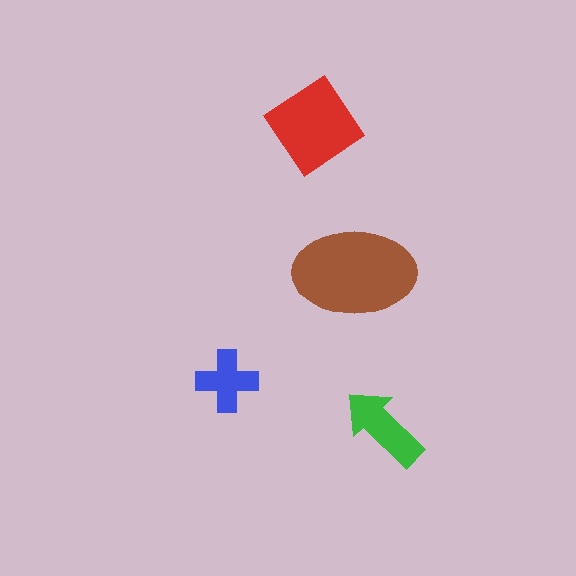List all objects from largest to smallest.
The brown ellipse, the red diamond, the green arrow, the blue cross.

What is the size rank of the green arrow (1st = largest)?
3rd.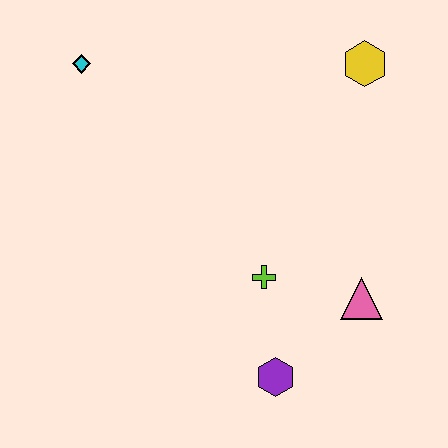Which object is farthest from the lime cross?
The cyan diamond is farthest from the lime cross.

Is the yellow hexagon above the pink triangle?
Yes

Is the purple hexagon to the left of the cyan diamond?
No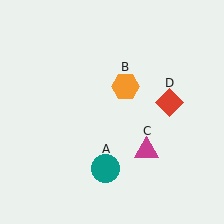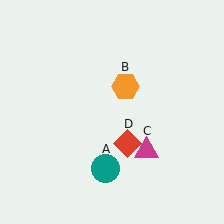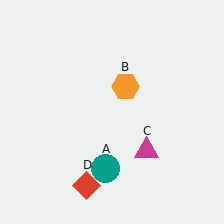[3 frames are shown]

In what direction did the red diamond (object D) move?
The red diamond (object D) moved down and to the left.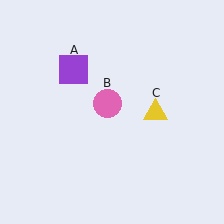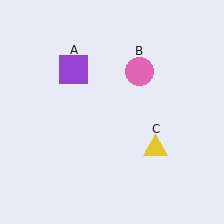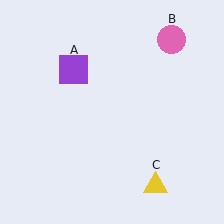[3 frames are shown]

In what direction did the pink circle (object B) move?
The pink circle (object B) moved up and to the right.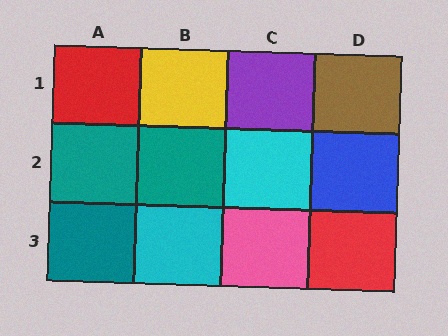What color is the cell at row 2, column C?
Cyan.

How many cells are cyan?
2 cells are cyan.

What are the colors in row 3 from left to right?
Teal, cyan, pink, red.